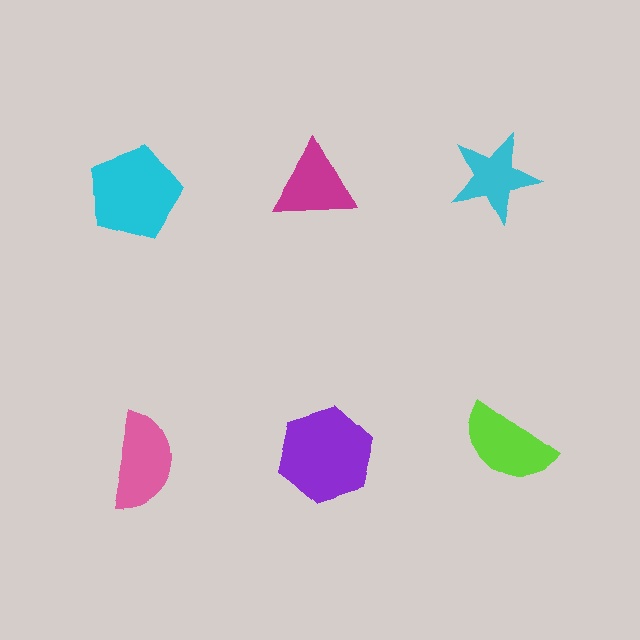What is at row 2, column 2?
A purple hexagon.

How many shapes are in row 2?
3 shapes.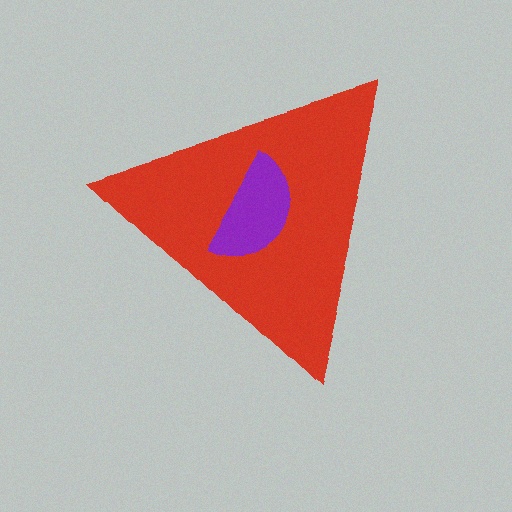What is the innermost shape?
The purple semicircle.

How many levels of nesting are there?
2.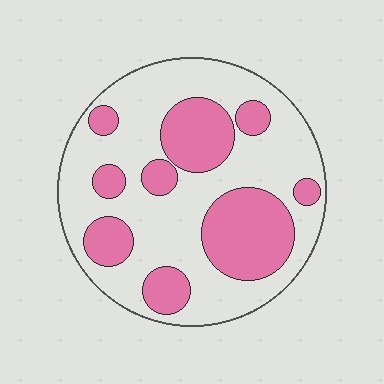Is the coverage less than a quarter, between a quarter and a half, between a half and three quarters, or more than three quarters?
Between a quarter and a half.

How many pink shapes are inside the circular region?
9.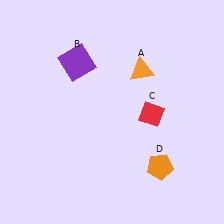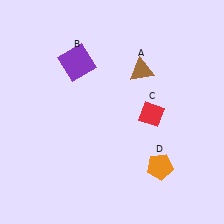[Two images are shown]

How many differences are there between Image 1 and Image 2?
There is 1 difference between the two images.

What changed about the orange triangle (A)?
In Image 1, A is orange. In Image 2, it changed to brown.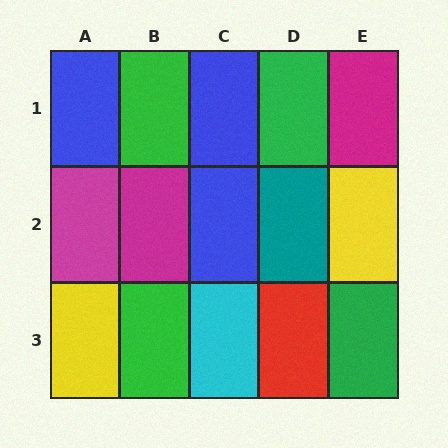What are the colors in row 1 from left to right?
Blue, green, blue, green, magenta.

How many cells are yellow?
2 cells are yellow.